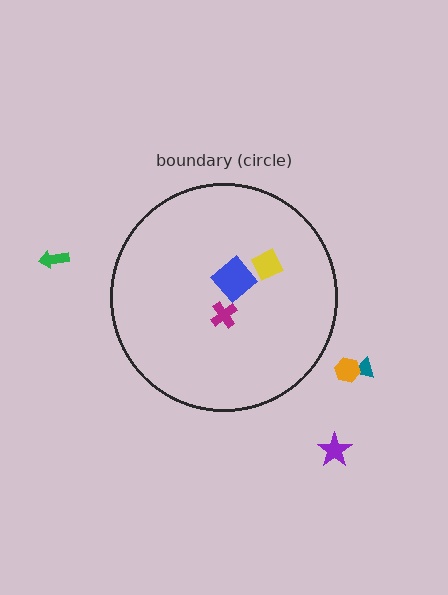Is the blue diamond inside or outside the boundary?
Inside.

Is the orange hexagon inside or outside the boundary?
Outside.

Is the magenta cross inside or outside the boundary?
Inside.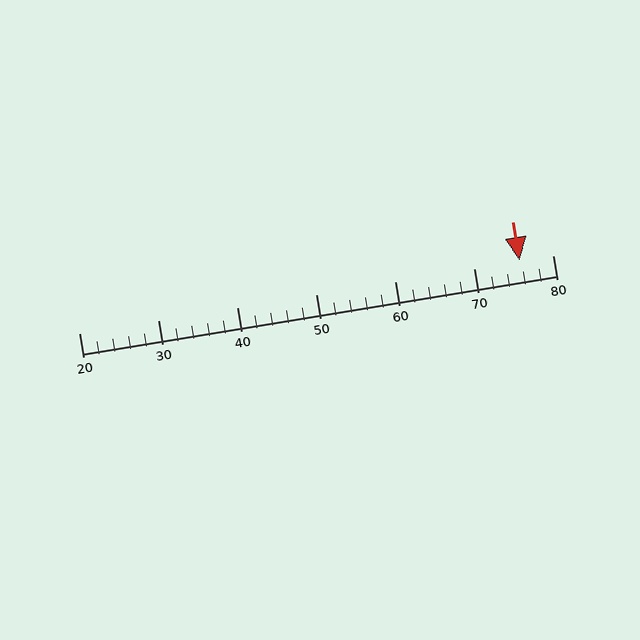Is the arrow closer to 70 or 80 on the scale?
The arrow is closer to 80.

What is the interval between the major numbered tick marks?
The major tick marks are spaced 10 units apart.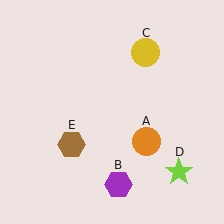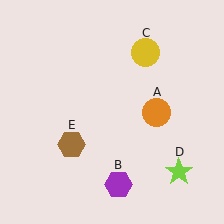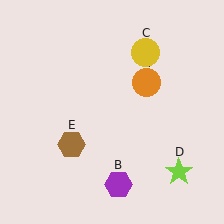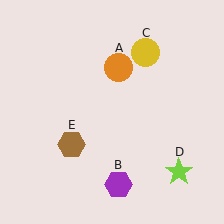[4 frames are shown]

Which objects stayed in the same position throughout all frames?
Purple hexagon (object B) and yellow circle (object C) and lime star (object D) and brown hexagon (object E) remained stationary.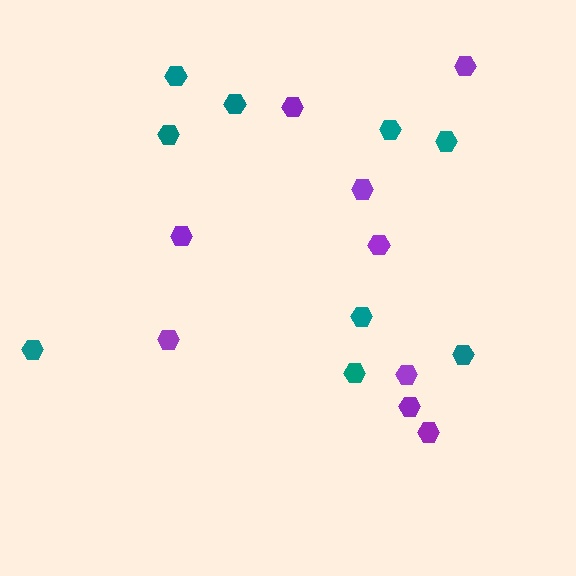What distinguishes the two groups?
There are 2 groups: one group of purple hexagons (9) and one group of teal hexagons (9).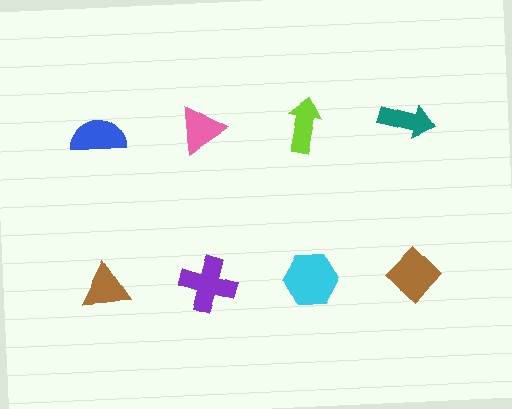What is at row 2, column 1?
A brown triangle.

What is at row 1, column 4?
A teal arrow.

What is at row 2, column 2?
A purple cross.